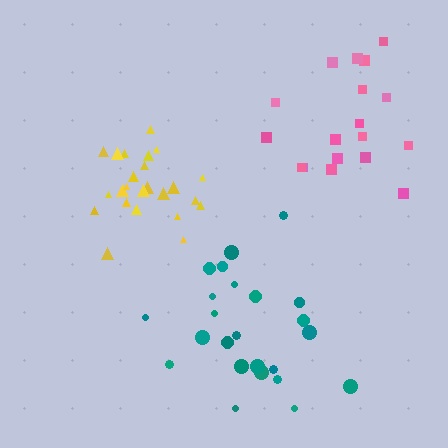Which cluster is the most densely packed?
Yellow.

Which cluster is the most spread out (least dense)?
Pink.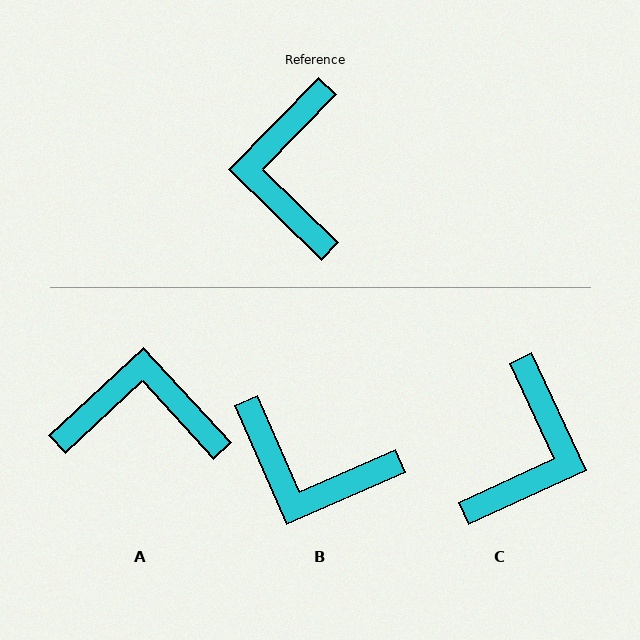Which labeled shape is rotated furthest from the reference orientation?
C, about 159 degrees away.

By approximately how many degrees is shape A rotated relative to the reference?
Approximately 93 degrees clockwise.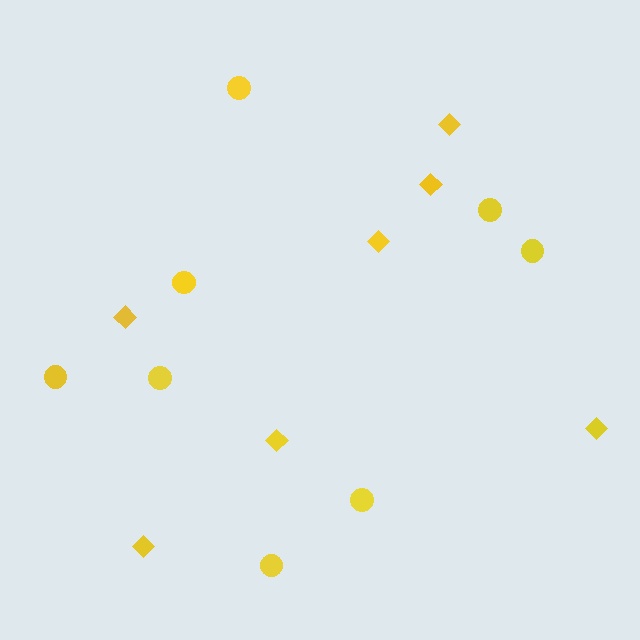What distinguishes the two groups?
There are 2 groups: one group of circles (8) and one group of diamonds (7).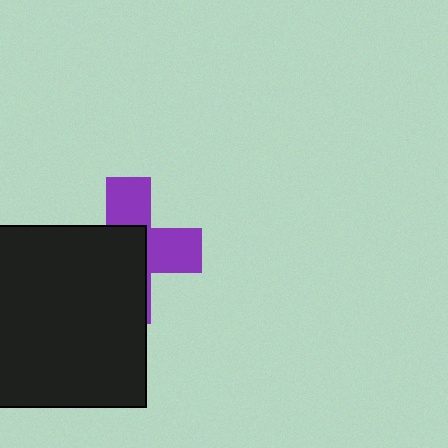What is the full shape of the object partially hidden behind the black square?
The partially hidden object is a purple cross.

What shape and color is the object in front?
The object in front is a black square.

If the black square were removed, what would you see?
You would see the complete purple cross.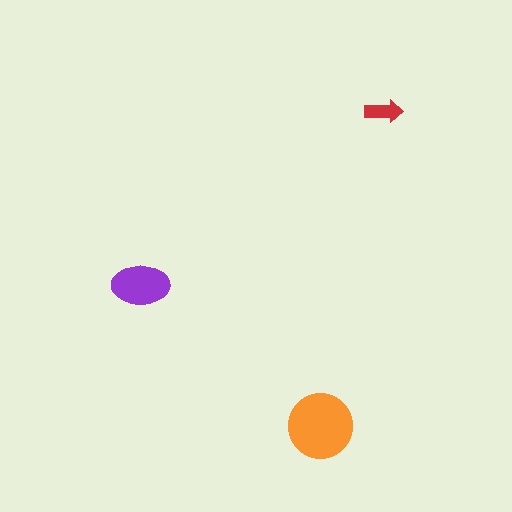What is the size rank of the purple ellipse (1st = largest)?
2nd.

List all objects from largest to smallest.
The orange circle, the purple ellipse, the red arrow.